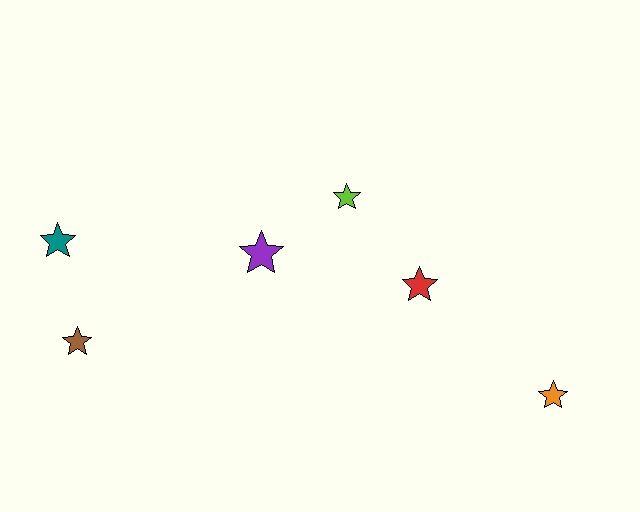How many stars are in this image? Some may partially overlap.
There are 6 stars.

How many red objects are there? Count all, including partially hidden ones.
There is 1 red object.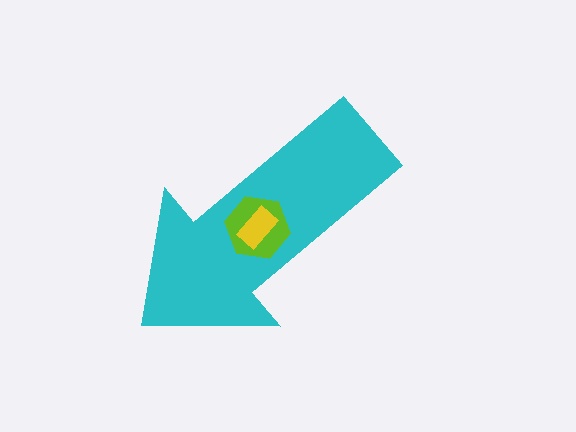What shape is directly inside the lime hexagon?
The yellow rectangle.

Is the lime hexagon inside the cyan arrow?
Yes.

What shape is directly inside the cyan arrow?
The lime hexagon.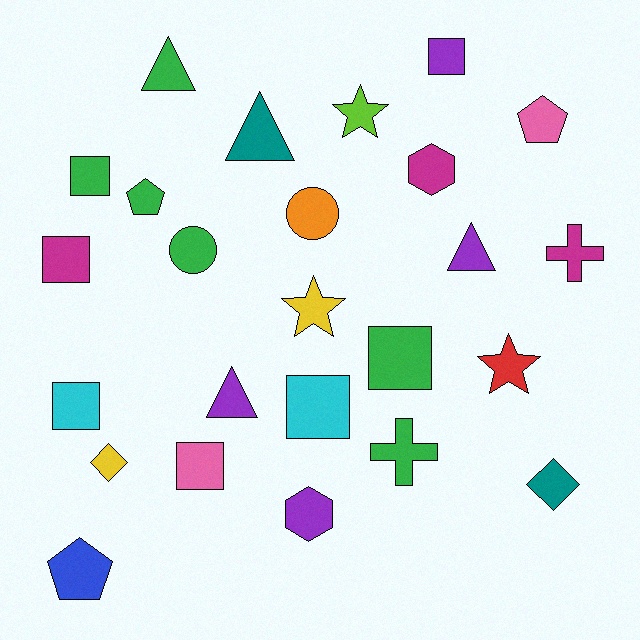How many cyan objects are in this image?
There are 2 cyan objects.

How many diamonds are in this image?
There are 2 diamonds.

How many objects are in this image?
There are 25 objects.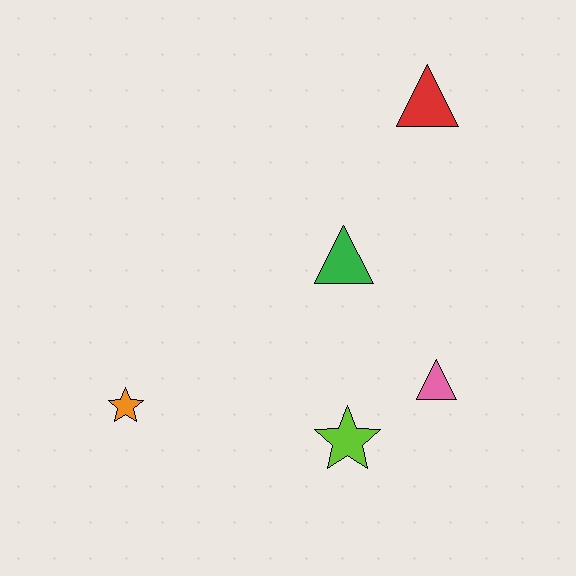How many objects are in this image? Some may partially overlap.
There are 5 objects.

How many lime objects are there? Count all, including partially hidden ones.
There is 1 lime object.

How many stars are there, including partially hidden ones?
There are 2 stars.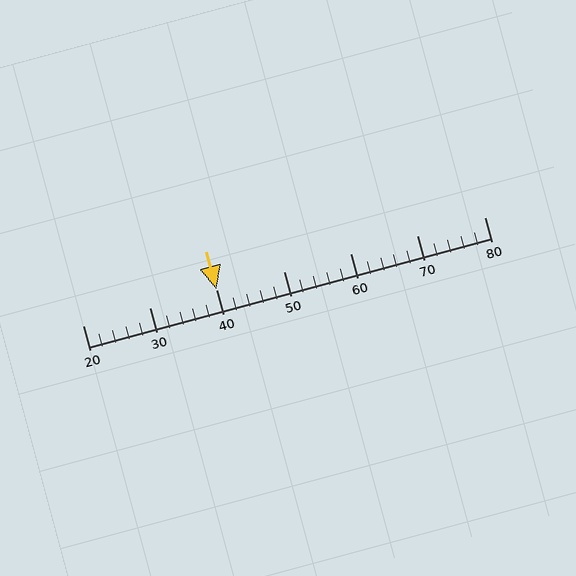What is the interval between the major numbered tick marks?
The major tick marks are spaced 10 units apart.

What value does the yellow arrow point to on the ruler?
The yellow arrow points to approximately 40.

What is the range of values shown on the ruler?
The ruler shows values from 20 to 80.